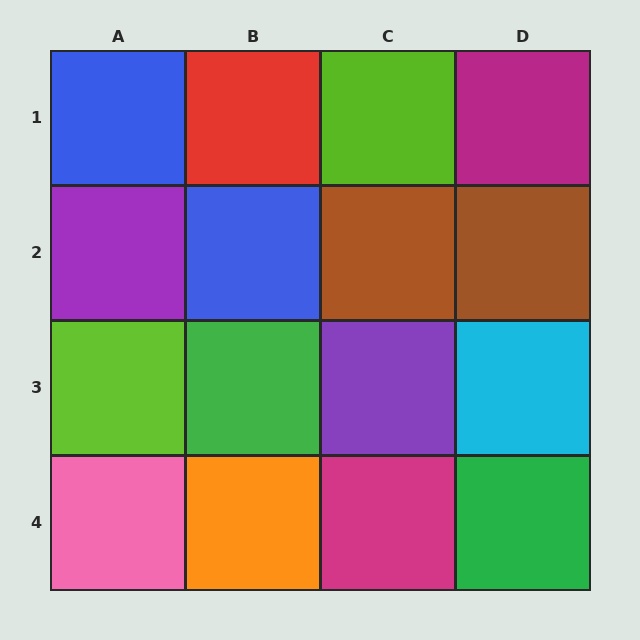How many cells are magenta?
2 cells are magenta.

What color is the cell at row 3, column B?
Green.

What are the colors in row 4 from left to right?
Pink, orange, magenta, green.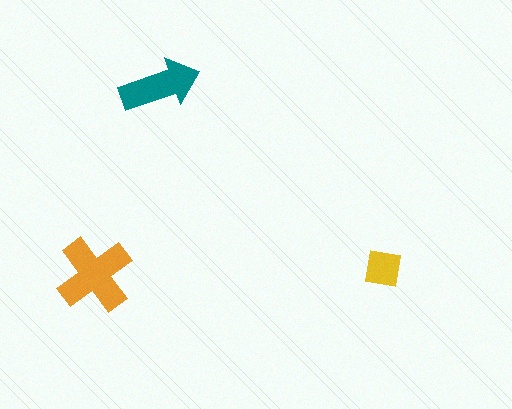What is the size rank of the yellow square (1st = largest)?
3rd.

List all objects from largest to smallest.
The orange cross, the teal arrow, the yellow square.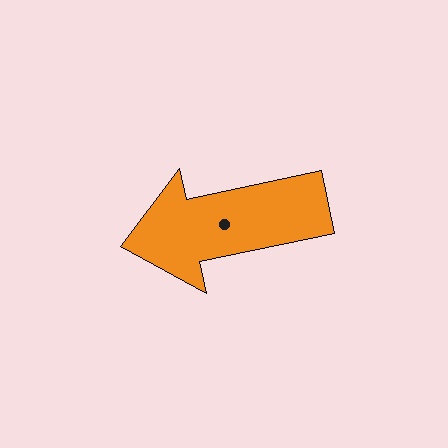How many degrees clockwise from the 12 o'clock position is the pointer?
Approximately 258 degrees.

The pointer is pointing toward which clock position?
Roughly 9 o'clock.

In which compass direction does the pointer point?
West.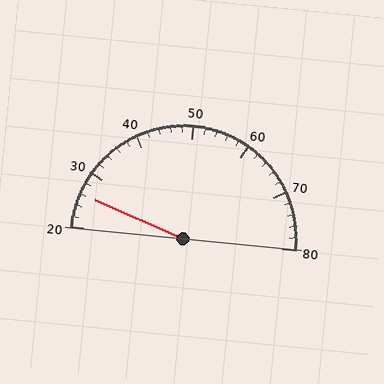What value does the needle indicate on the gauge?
The needle indicates approximately 26.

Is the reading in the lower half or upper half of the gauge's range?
The reading is in the lower half of the range (20 to 80).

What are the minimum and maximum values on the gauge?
The gauge ranges from 20 to 80.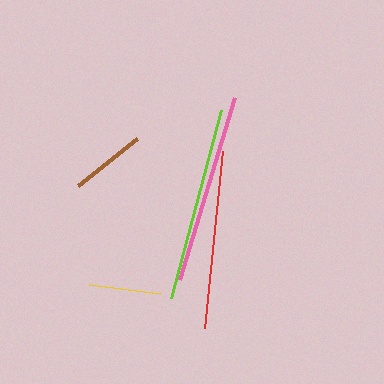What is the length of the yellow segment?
The yellow segment is approximately 72 pixels long.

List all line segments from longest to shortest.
From longest to shortest: lime, pink, red, brown, yellow.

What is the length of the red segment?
The red segment is approximately 178 pixels long.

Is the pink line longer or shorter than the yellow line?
The pink line is longer than the yellow line.